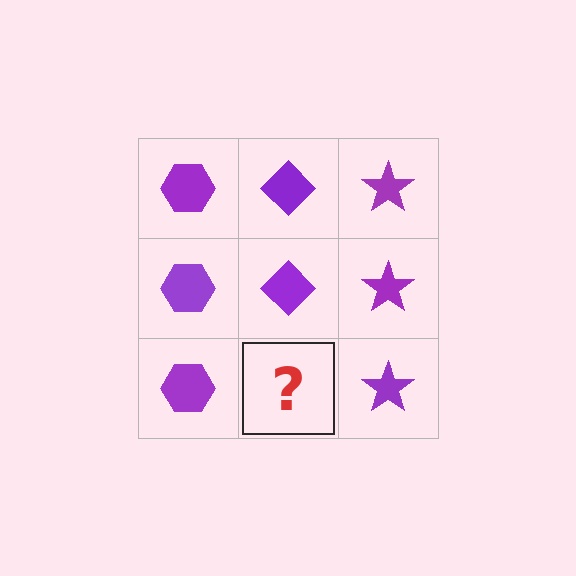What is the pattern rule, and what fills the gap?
The rule is that each column has a consistent shape. The gap should be filled with a purple diamond.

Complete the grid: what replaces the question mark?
The question mark should be replaced with a purple diamond.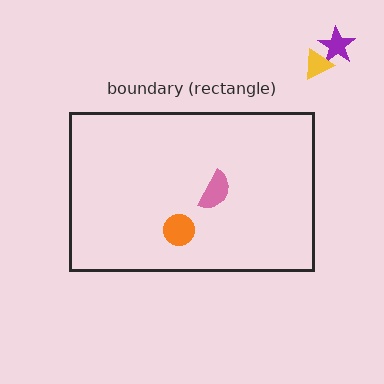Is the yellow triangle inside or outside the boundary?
Outside.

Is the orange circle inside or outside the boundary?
Inside.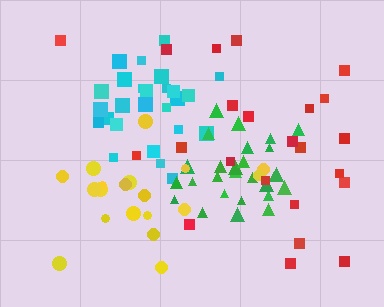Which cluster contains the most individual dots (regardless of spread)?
Green (27).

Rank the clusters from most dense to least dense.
cyan, green, yellow, red.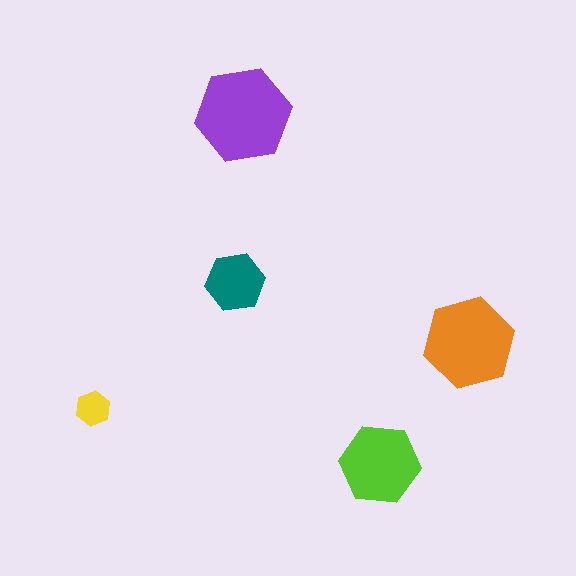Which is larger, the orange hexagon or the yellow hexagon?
The orange one.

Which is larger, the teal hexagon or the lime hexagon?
The lime one.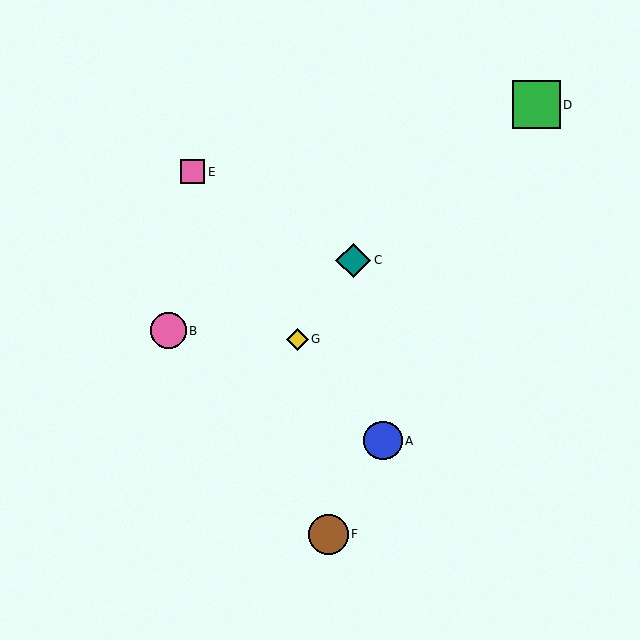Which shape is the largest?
The green square (labeled D) is the largest.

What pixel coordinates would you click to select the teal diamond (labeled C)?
Click at (353, 260) to select the teal diamond C.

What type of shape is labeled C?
Shape C is a teal diamond.